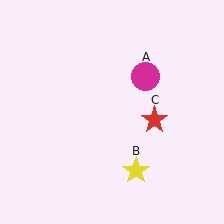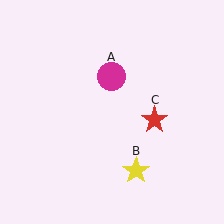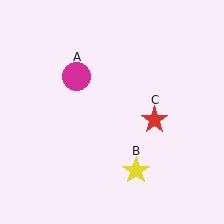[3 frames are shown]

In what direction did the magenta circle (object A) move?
The magenta circle (object A) moved left.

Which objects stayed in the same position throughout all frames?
Yellow star (object B) and red star (object C) remained stationary.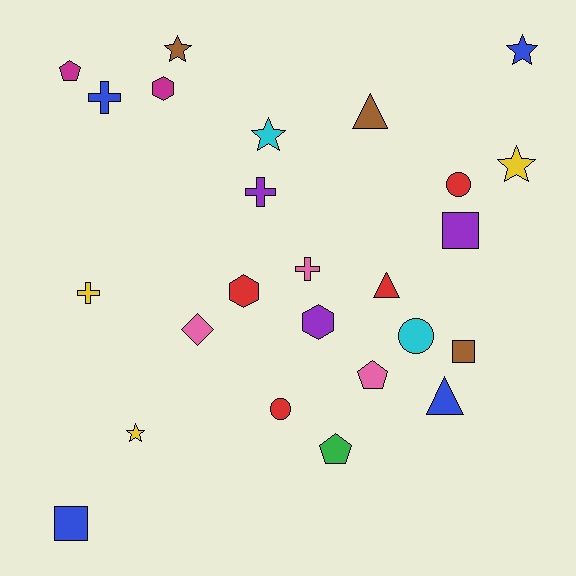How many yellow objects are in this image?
There are 3 yellow objects.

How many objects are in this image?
There are 25 objects.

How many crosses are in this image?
There are 4 crosses.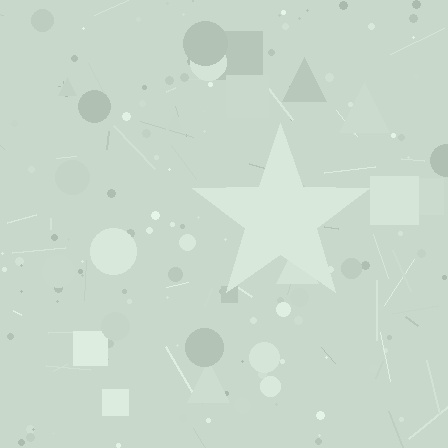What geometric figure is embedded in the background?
A star is embedded in the background.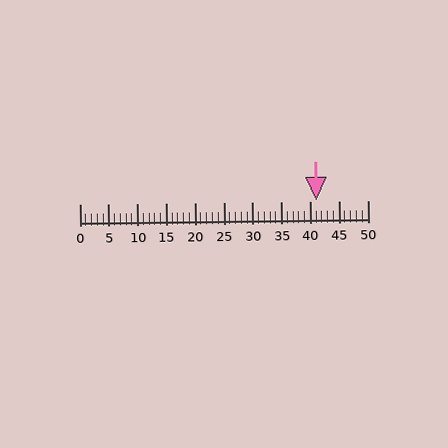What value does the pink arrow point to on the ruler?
The pink arrow points to approximately 41.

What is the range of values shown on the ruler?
The ruler shows values from 0 to 50.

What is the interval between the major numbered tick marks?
The major tick marks are spaced 5 units apart.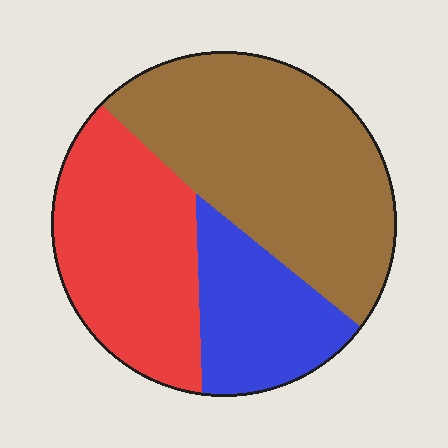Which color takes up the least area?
Blue, at roughly 20%.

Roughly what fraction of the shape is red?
Red takes up between a quarter and a half of the shape.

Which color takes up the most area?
Brown, at roughly 45%.